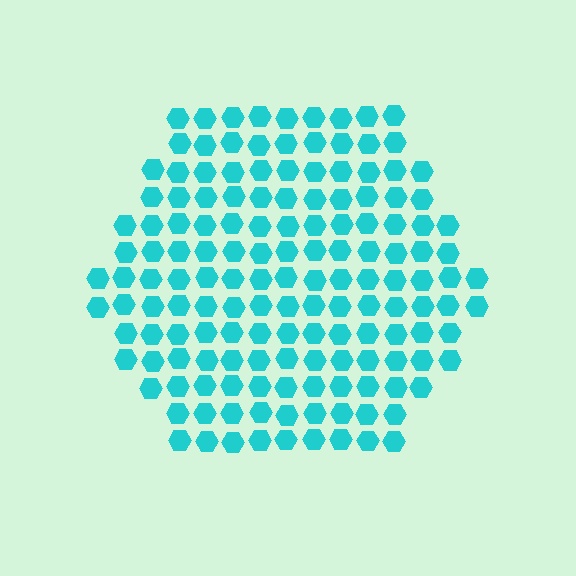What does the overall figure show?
The overall figure shows a hexagon.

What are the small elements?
The small elements are hexagons.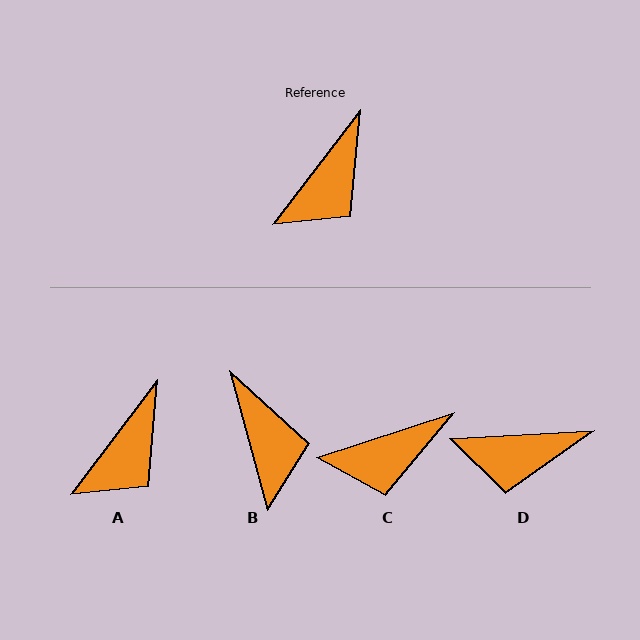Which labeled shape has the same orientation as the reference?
A.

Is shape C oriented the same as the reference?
No, it is off by about 35 degrees.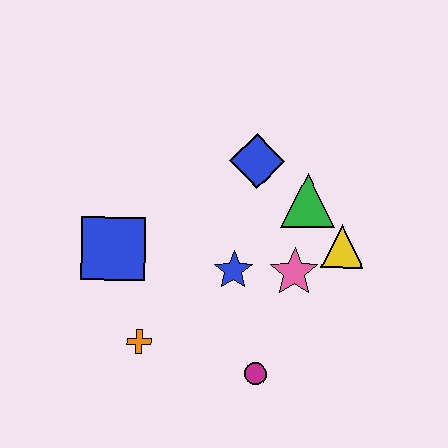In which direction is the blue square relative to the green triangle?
The blue square is to the left of the green triangle.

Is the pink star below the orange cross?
No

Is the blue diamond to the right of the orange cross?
Yes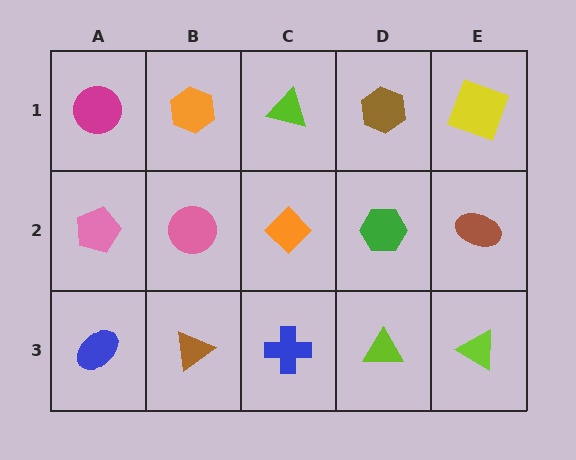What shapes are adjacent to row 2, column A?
A magenta circle (row 1, column A), a blue ellipse (row 3, column A), a pink circle (row 2, column B).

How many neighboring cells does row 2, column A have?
3.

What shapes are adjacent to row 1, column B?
A pink circle (row 2, column B), a magenta circle (row 1, column A), a lime triangle (row 1, column C).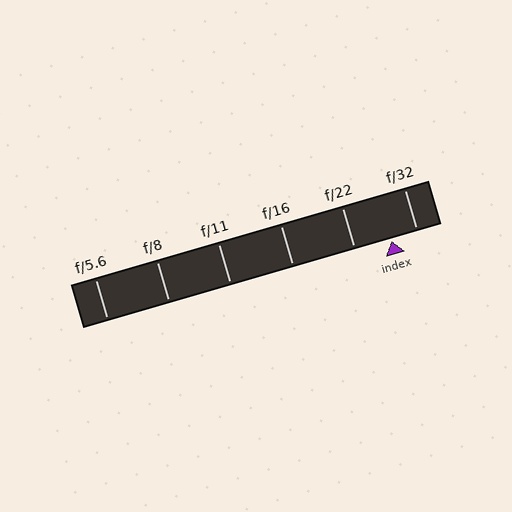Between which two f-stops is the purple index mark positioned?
The index mark is between f/22 and f/32.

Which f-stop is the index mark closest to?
The index mark is closest to f/32.